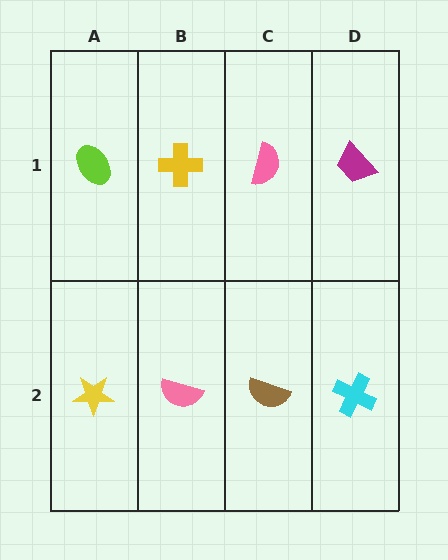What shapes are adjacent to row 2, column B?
A yellow cross (row 1, column B), a yellow star (row 2, column A), a brown semicircle (row 2, column C).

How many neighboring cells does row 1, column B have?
3.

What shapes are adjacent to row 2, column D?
A magenta trapezoid (row 1, column D), a brown semicircle (row 2, column C).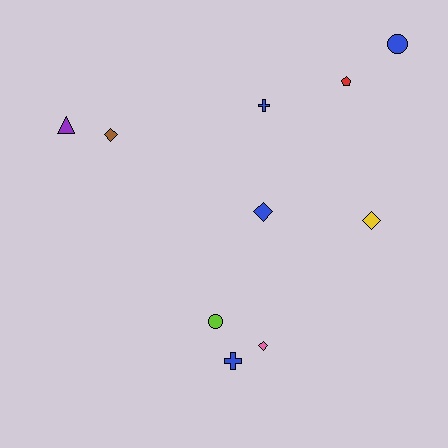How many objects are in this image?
There are 10 objects.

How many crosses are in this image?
There are 2 crosses.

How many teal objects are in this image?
There are no teal objects.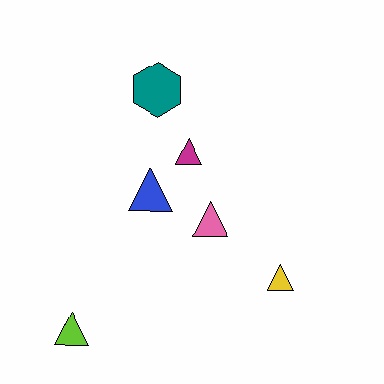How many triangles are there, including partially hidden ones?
There are 5 triangles.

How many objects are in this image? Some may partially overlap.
There are 6 objects.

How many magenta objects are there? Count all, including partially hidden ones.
There is 1 magenta object.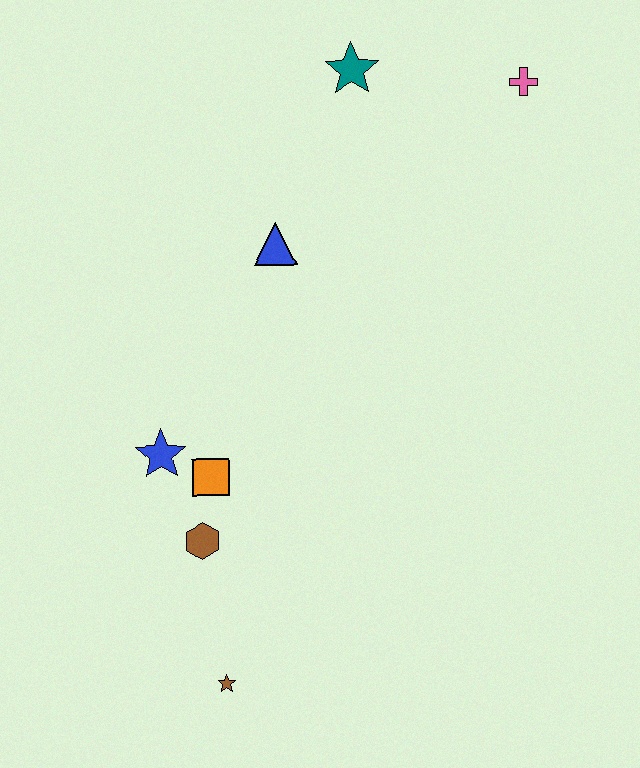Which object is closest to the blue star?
The orange square is closest to the blue star.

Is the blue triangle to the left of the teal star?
Yes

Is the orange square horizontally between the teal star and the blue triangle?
No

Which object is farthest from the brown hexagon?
The pink cross is farthest from the brown hexagon.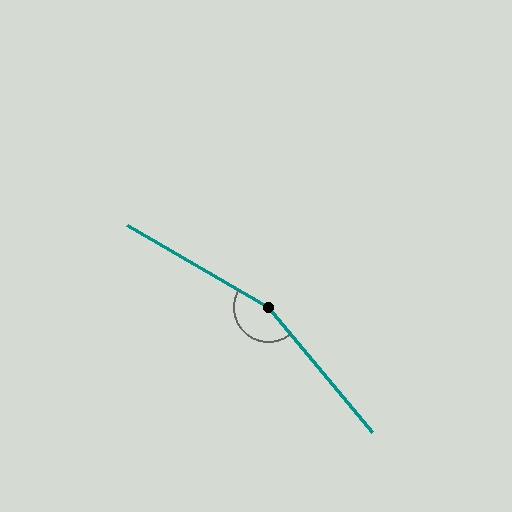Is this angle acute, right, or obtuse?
It is obtuse.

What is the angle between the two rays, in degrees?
Approximately 160 degrees.